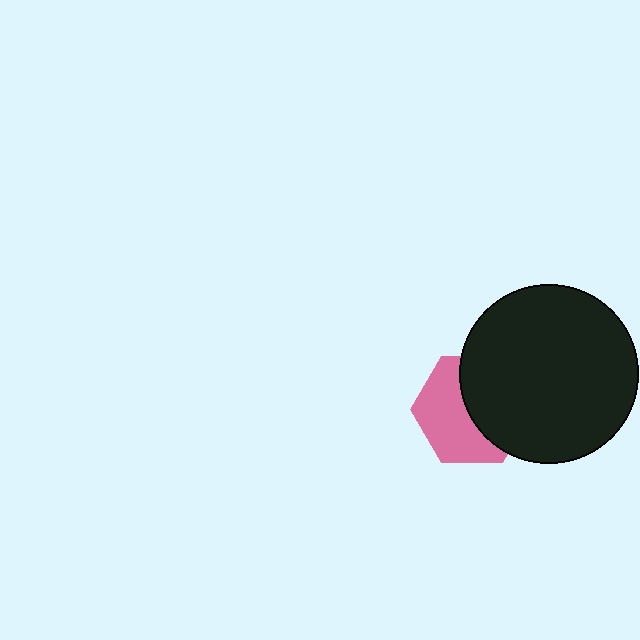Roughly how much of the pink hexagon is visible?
About half of it is visible (roughly 52%).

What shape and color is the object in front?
The object in front is a black circle.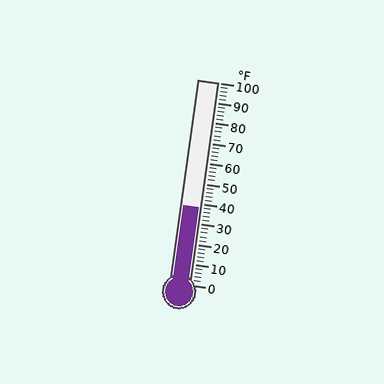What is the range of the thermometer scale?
The thermometer scale ranges from 0°F to 100°F.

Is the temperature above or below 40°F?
The temperature is below 40°F.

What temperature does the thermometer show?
The thermometer shows approximately 38°F.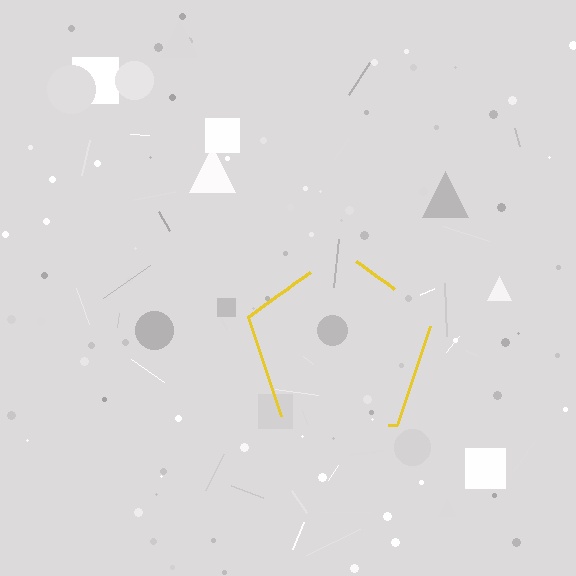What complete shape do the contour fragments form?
The contour fragments form a pentagon.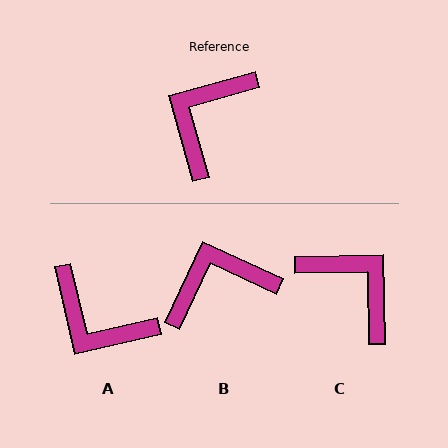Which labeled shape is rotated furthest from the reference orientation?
C, about 104 degrees away.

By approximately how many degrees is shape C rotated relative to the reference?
Approximately 104 degrees clockwise.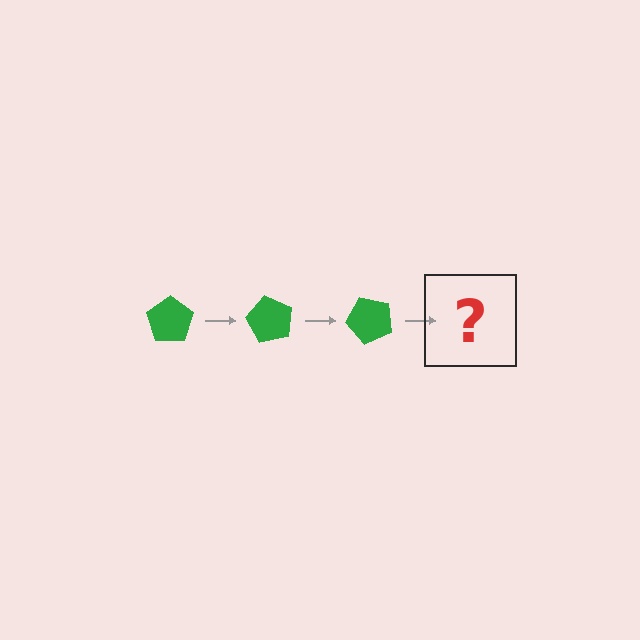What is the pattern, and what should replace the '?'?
The pattern is that the pentagon rotates 60 degrees each step. The '?' should be a green pentagon rotated 180 degrees.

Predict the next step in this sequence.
The next step is a green pentagon rotated 180 degrees.